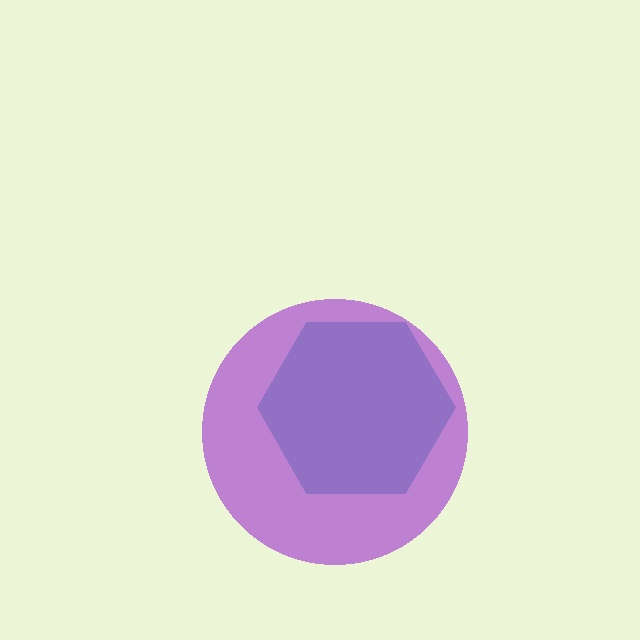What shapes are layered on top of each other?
The layered shapes are: a teal hexagon, a purple circle.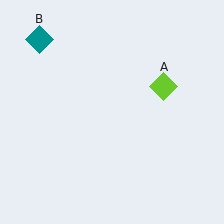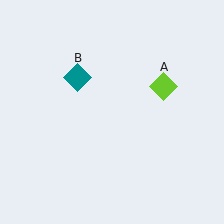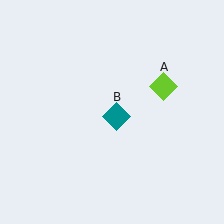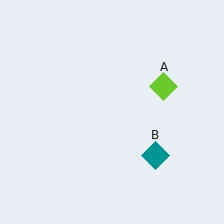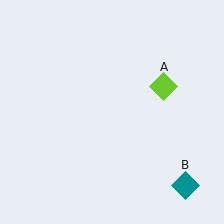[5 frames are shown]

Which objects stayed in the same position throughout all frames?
Lime diamond (object A) remained stationary.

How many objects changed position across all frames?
1 object changed position: teal diamond (object B).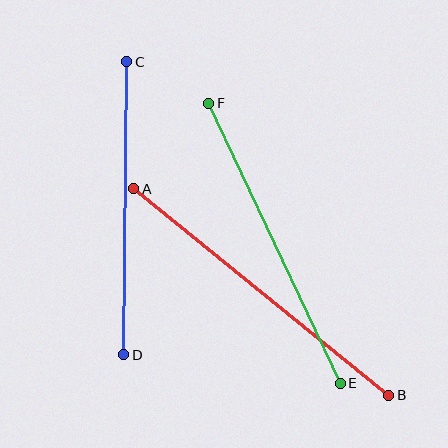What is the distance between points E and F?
The distance is approximately 309 pixels.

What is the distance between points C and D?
The distance is approximately 293 pixels.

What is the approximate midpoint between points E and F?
The midpoint is at approximately (274, 243) pixels.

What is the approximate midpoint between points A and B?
The midpoint is at approximately (261, 292) pixels.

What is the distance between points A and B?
The distance is approximately 328 pixels.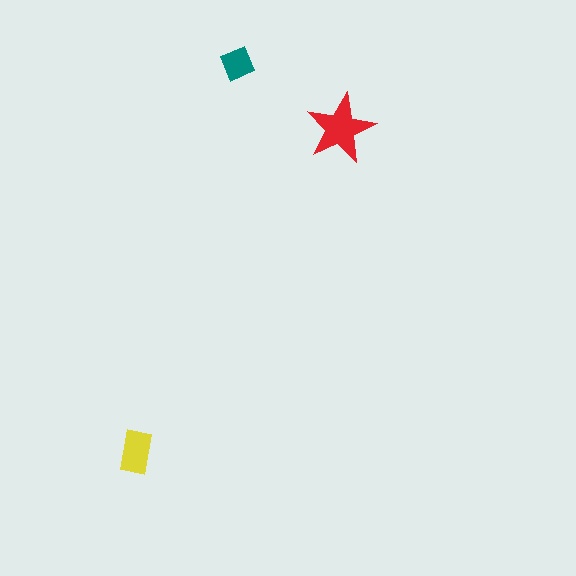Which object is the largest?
The red star.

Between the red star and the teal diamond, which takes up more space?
The red star.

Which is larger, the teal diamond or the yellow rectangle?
The yellow rectangle.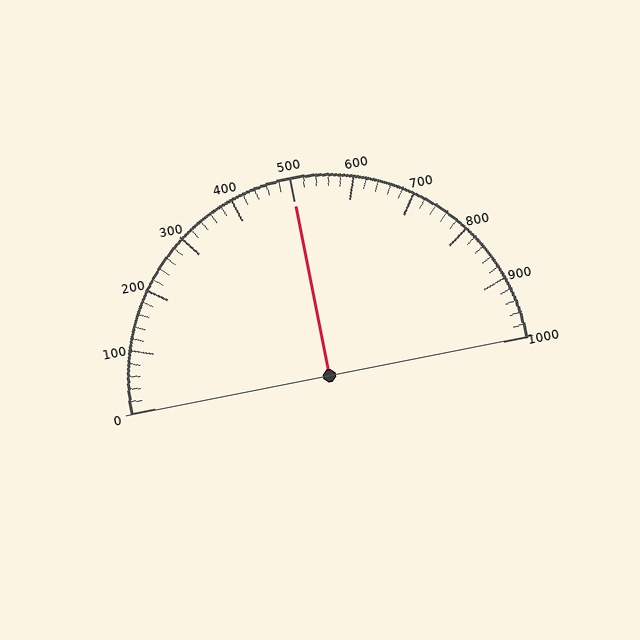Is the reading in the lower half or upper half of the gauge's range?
The reading is in the upper half of the range (0 to 1000).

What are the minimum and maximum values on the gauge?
The gauge ranges from 0 to 1000.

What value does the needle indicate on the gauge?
The needle indicates approximately 500.